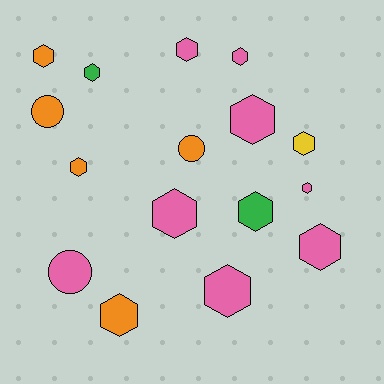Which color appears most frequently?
Pink, with 8 objects.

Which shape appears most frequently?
Hexagon, with 13 objects.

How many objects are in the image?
There are 16 objects.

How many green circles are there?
There are no green circles.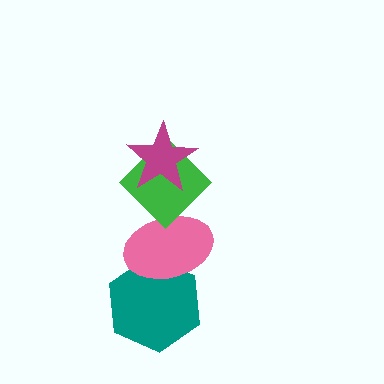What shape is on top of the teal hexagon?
The pink ellipse is on top of the teal hexagon.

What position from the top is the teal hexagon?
The teal hexagon is 4th from the top.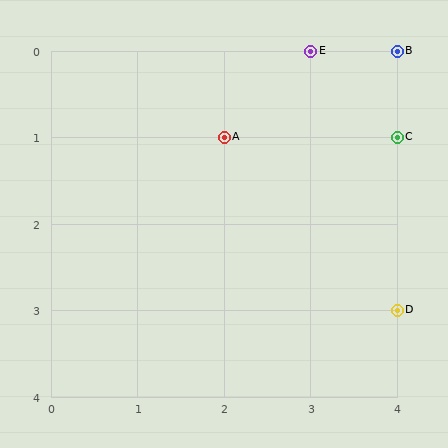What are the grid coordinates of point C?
Point C is at grid coordinates (4, 1).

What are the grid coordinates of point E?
Point E is at grid coordinates (3, 0).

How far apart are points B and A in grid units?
Points B and A are 2 columns and 1 row apart (about 2.2 grid units diagonally).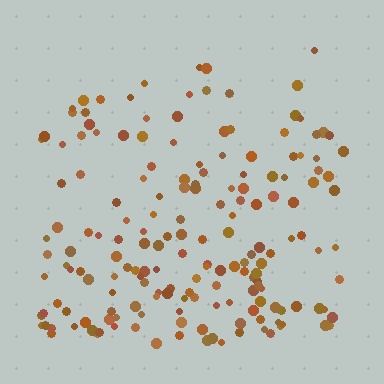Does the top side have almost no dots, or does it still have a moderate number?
Still a moderate number, just noticeably fewer than the bottom.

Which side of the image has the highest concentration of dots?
The bottom.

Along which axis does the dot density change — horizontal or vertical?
Vertical.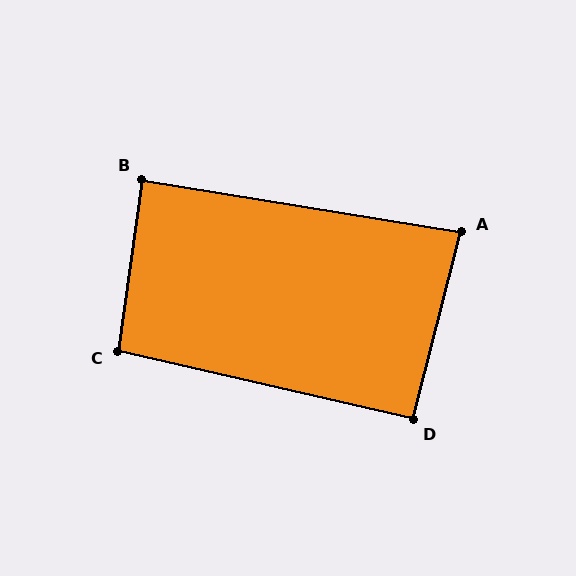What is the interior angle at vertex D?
Approximately 91 degrees (approximately right).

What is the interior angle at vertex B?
Approximately 89 degrees (approximately right).